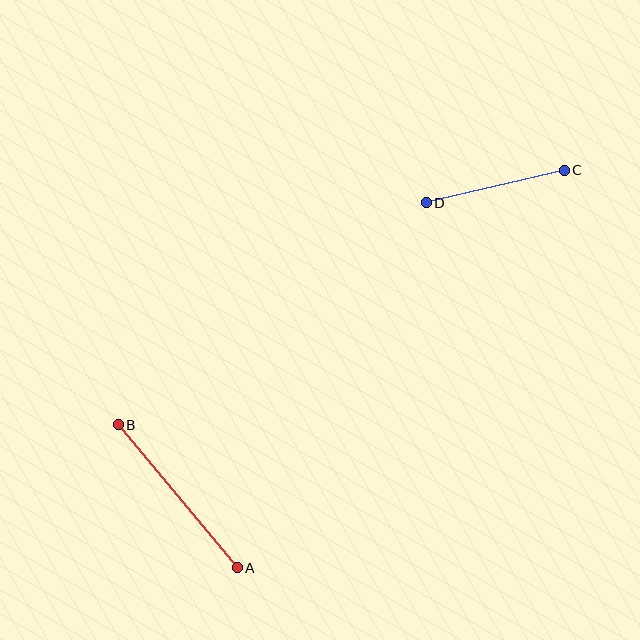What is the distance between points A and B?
The distance is approximately 186 pixels.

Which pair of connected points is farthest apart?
Points A and B are farthest apart.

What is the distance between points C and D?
The distance is approximately 142 pixels.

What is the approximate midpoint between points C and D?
The midpoint is at approximately (495, 187) pixels.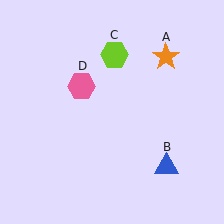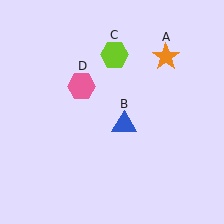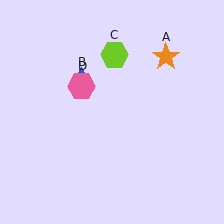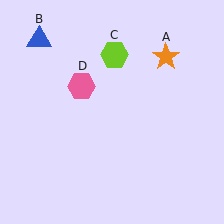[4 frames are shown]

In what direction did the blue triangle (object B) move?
The blue triangle (object B) moved up and to the left.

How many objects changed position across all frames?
1 object changed position: blue triangle (object B).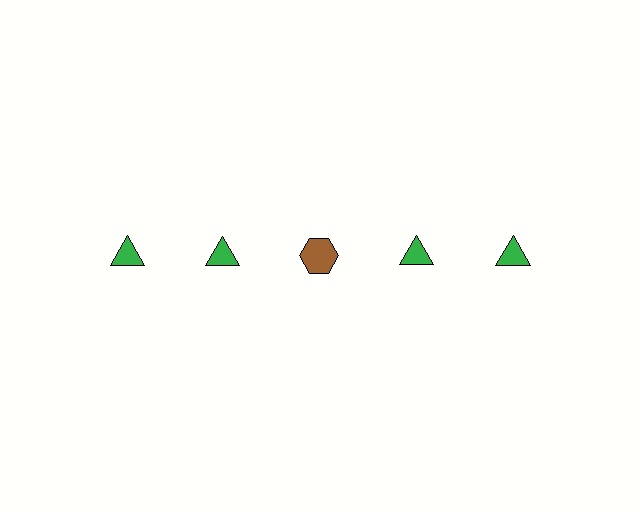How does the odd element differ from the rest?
It differs in both color (brown instead of green) and shape (hexagon instead of triangle).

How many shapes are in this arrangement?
There are 5 shapes arranged in a grid pattern.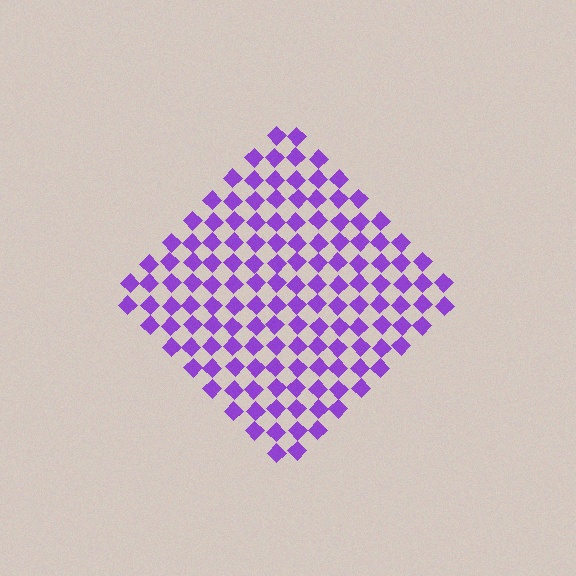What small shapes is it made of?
It is made of small diamonds.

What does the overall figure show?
The overall figure shows a diamond.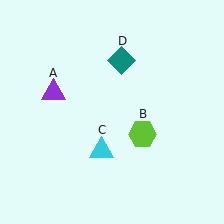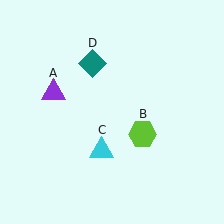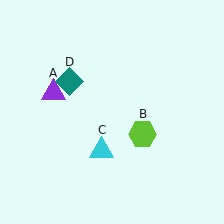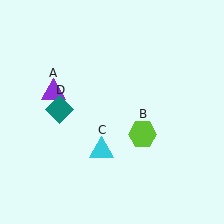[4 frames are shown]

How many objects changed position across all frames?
1 object changed position: teal diamond (object D).